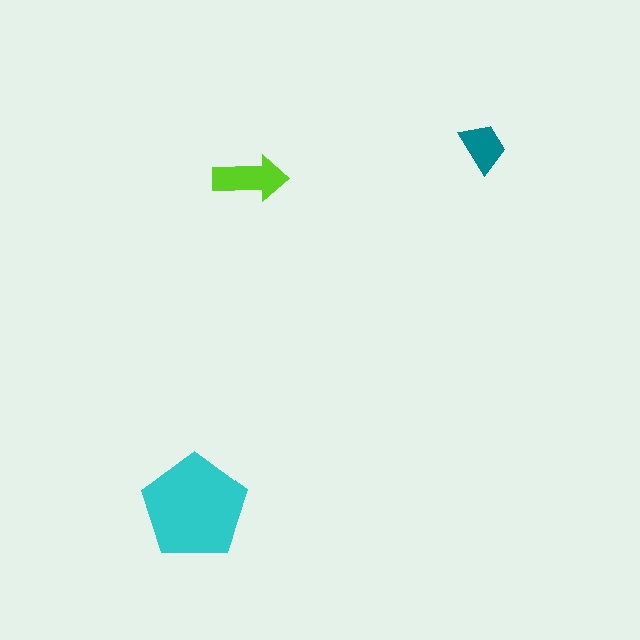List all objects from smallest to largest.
The teal trapezoid, the lime arrow, the cyan pentagon.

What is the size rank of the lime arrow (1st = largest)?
2nd.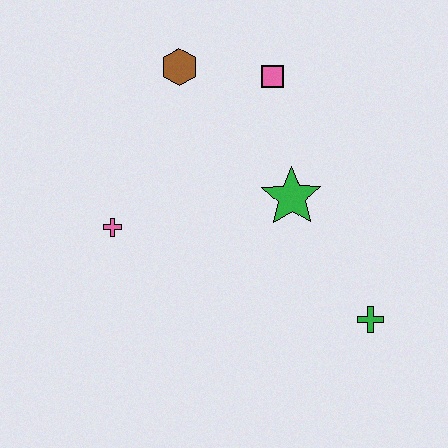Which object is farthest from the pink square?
The green cross is farthest from the pink square.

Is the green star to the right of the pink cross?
Yes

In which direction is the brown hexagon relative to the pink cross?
The brown hexagon is above the pink cross.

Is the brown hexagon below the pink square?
No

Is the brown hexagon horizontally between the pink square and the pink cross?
Yes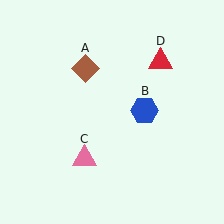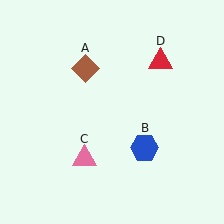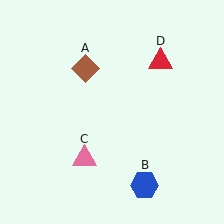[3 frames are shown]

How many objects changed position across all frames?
1 object changed position: blue hexagon (object B).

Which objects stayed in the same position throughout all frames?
Brown diamond (object A) and pink triangle (object C) and red triangle (object D) remained stationary.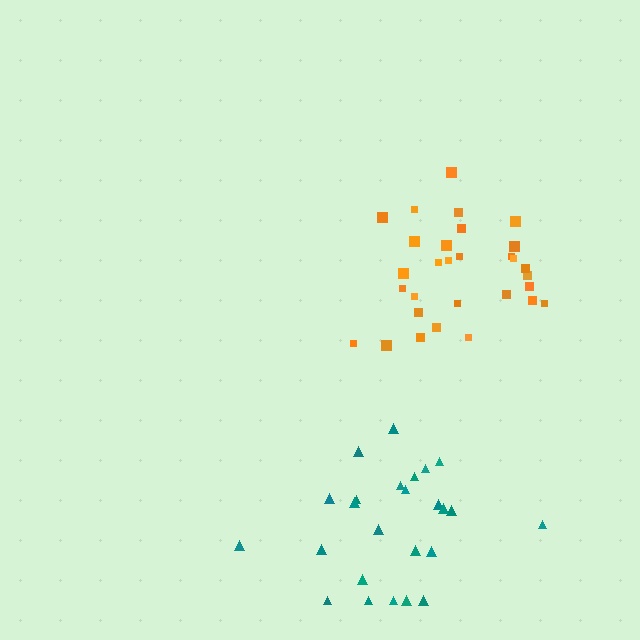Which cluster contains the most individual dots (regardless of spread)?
Orange (30).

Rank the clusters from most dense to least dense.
orange, teal.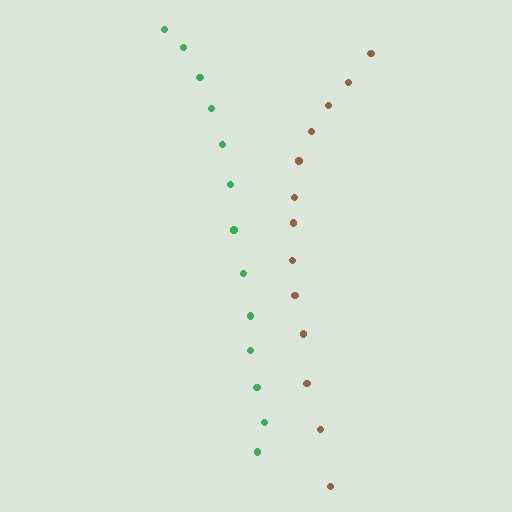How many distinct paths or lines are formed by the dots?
There are 2 distinct paths.